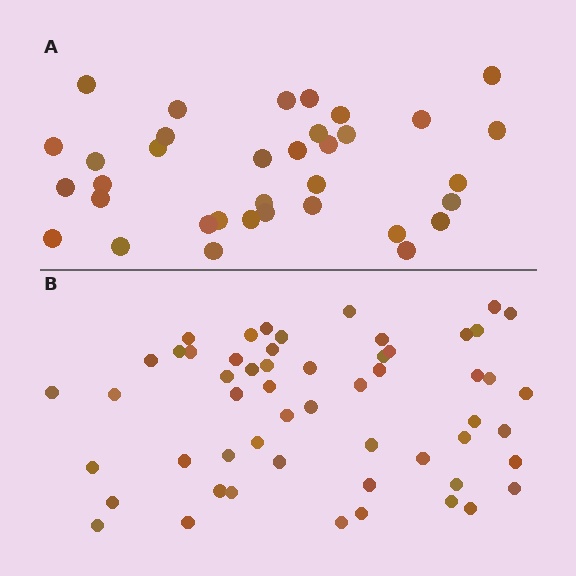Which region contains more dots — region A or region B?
Region B (the bottom region) has more dots.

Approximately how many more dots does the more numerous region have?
Region B has approximately 20 more dots than region A.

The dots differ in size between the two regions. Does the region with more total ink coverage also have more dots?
No. Region A has more total ink coverage because its dots are larger, but region B actually contains more individual dots. Total area can be misleading — the number of items is what matters here.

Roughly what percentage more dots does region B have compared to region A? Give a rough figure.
About 55% more.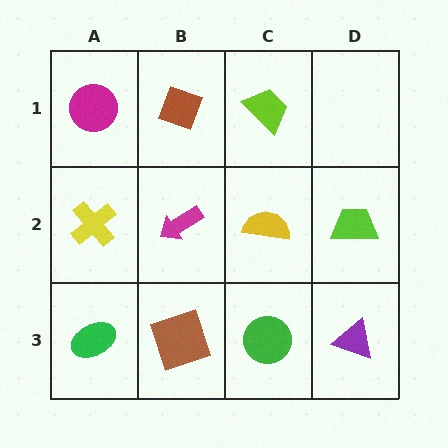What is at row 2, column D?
A lime trapezoid.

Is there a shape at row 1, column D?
No, that cell is empty.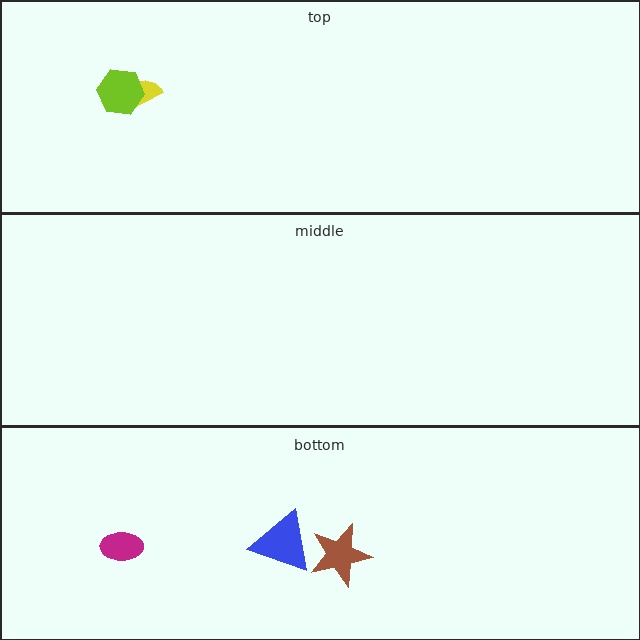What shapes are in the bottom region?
The brown star, the magenta ellipse, the blue triangle.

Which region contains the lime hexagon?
The top region.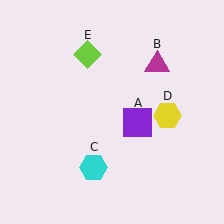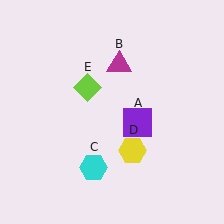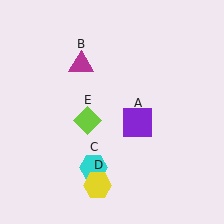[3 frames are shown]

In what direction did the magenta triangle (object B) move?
The magenta triangle (object B) moved left.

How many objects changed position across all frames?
3 objects changed position: magenta triangle (object B), yellow hexagon (object D), lime diamond (object E).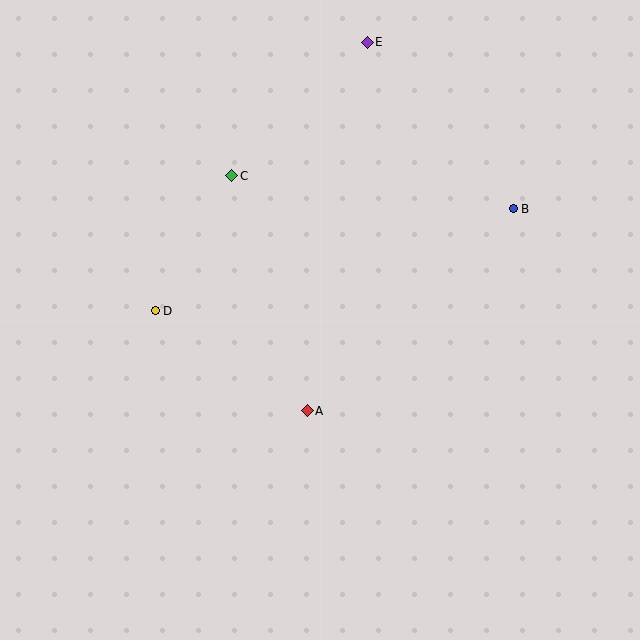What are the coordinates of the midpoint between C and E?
The midpoint between C and E is at (300, 109).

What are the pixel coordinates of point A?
Point A is at (307, 411).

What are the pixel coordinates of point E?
Point E is at (367, 42).